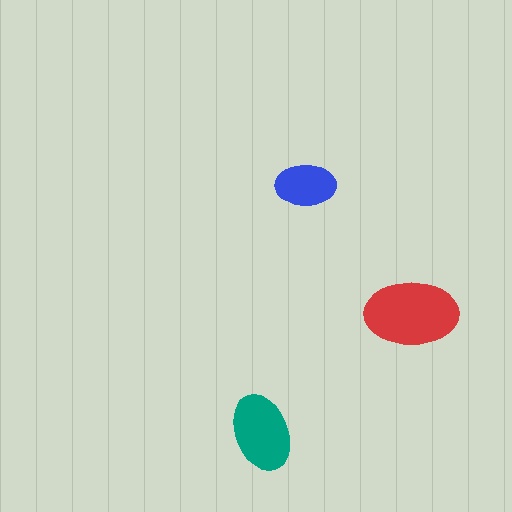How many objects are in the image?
There are 3 objects in the image.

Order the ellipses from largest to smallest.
the red one, the teal one, the blue one.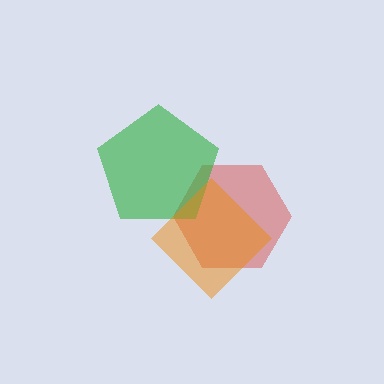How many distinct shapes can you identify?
There are 3 distinct shapes: a red hexagon, a green pentagon, an orange diamond.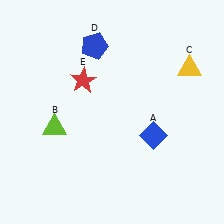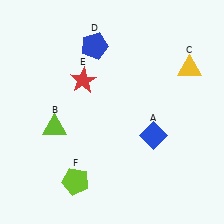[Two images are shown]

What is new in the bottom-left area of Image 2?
A lime pentagon (F) was added in the bottom-left area of Image 2.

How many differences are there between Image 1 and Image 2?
There is 1 difference between the two images.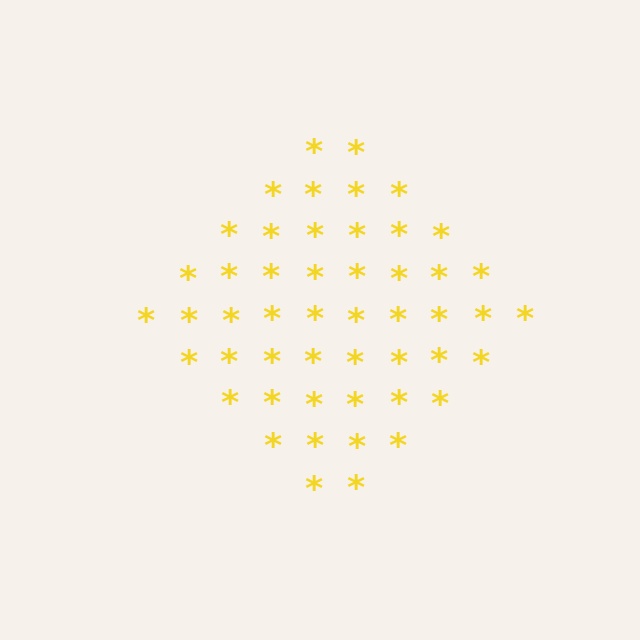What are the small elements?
The small elements are asterisks.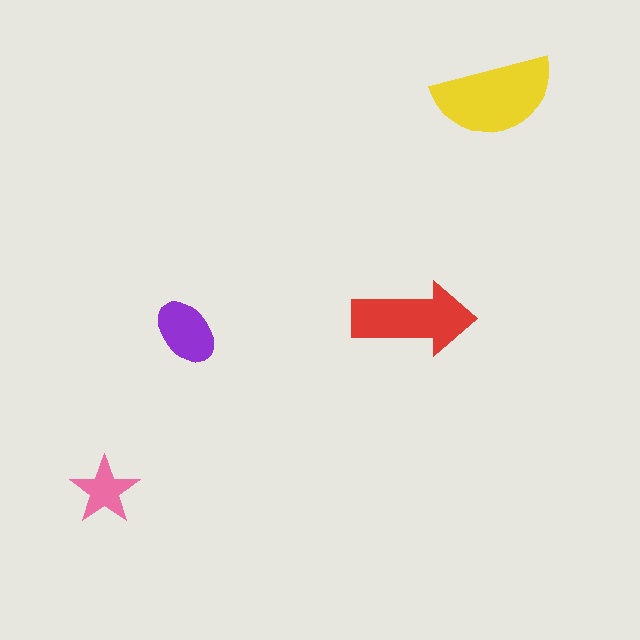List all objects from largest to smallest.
The yellow semicircle, the red arrow, the purple ellipse, the pink star.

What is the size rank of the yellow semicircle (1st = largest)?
1st.